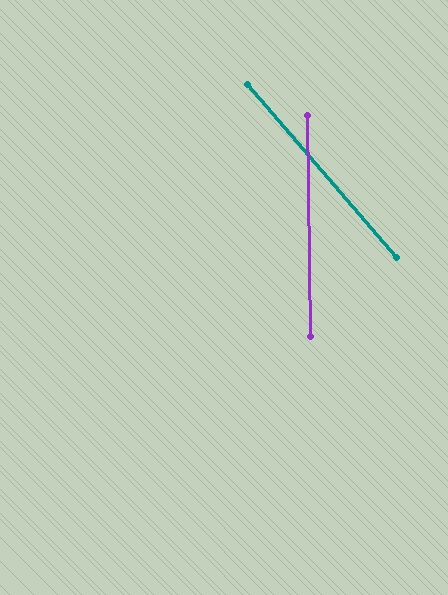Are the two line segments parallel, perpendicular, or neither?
Neither parallel nor perpendicular — they differ by about 40°.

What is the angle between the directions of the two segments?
Approximately 40 degrees.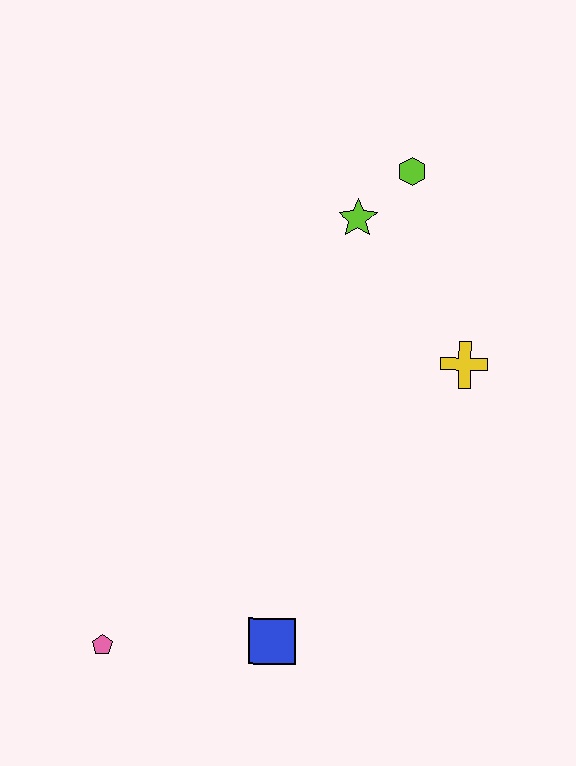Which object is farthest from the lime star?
The pink pentagon is farthest from the lime star.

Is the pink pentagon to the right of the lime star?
No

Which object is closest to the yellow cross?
The lime star is closest to the yellow cross.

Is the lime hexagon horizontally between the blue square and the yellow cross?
Yes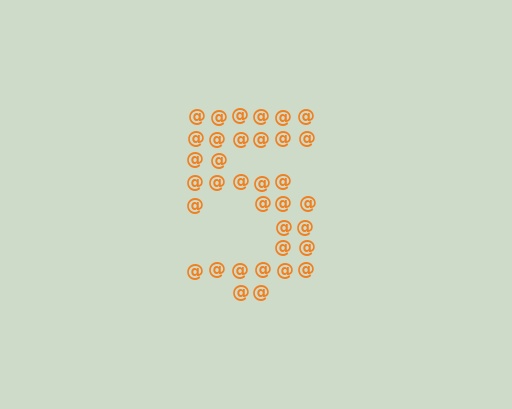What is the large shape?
The large shape is the digit 5.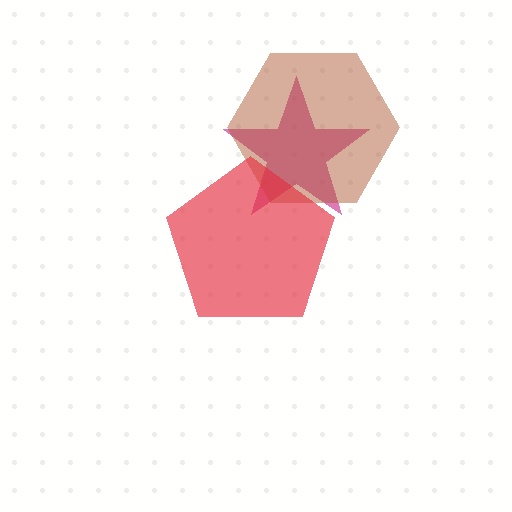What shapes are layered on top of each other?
The layered shapes are: a magenta star, a brown hexagon, a red pentagon.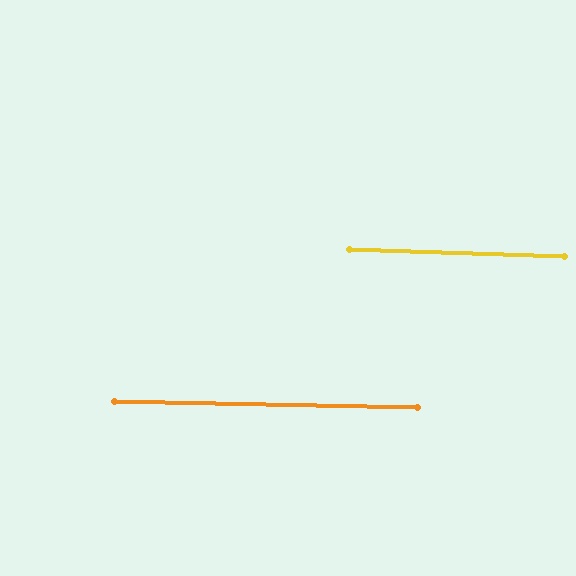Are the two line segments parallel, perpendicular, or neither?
Parallel — their directions differ by only 0.4°.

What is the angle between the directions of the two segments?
Approximately 0 degrees.